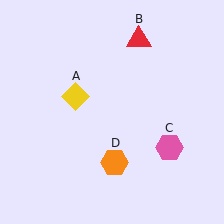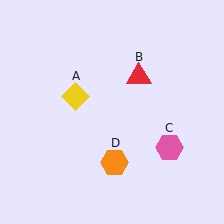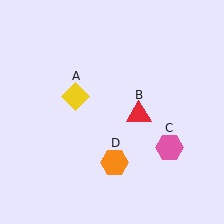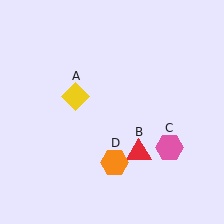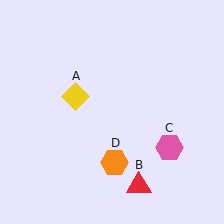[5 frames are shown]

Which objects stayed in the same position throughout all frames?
Yellow diamond (object A) and pink hexagon (object C) and orange hexagon (object D) remained stationary.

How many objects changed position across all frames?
1 object changed position: red triangle (object B).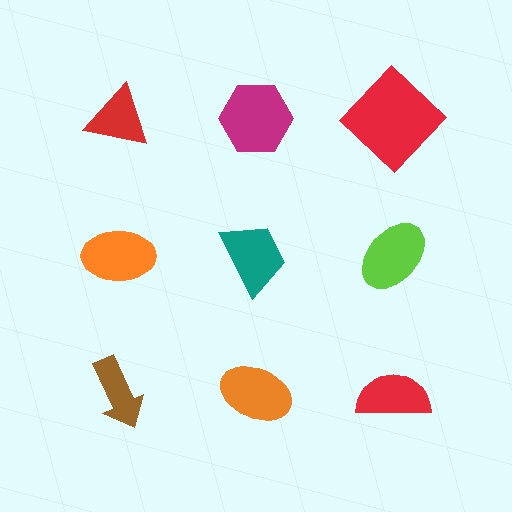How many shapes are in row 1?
3 shapes.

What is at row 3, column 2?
An orange ellipse.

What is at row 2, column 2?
A teal trapezoid.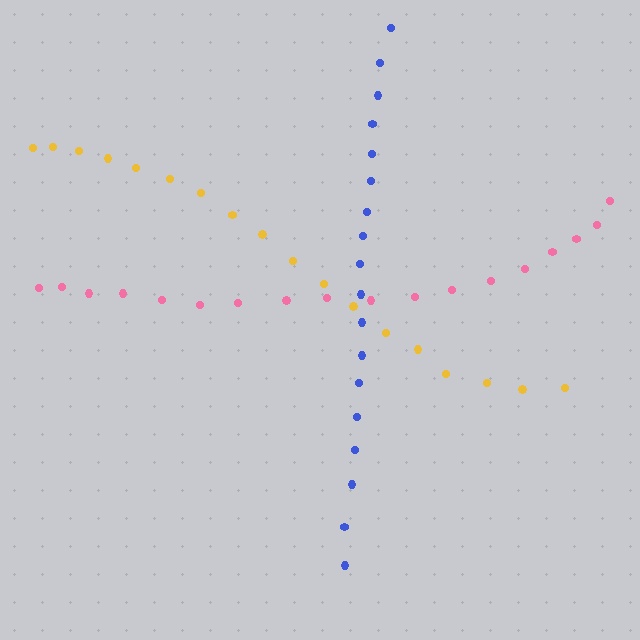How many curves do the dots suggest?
There are 3 distinct paths.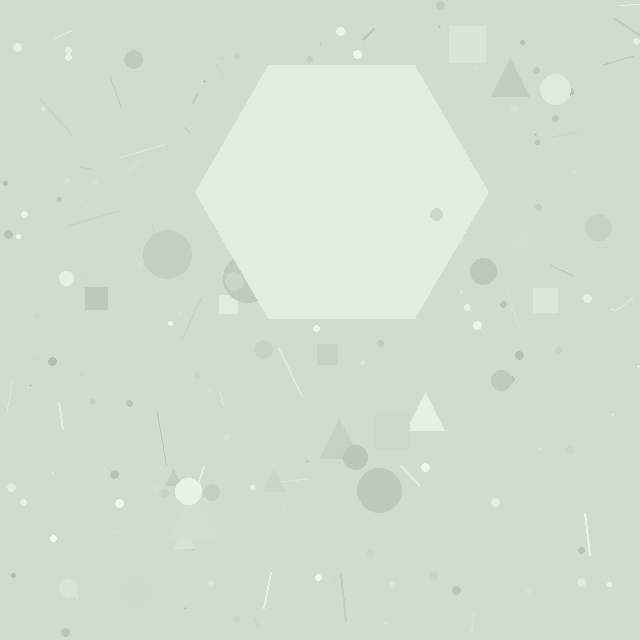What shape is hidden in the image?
A hexagon is hidden in the image.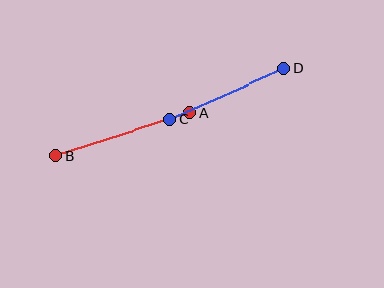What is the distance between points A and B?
The distance is approximately 140 pixels.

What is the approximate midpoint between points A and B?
The midpoint is at approximately (122, 134) pixels.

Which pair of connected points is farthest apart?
Points A and B are farthest apart.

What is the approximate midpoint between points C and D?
The midpoint is at approximately (227, 94) pixels.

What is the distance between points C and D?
The distance is approximately 126 pixels.